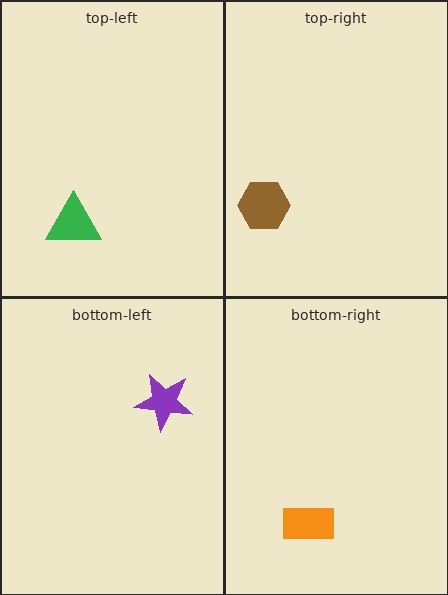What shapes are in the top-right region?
The brown hexagon.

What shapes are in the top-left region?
The green triangle.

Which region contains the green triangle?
The top-left region.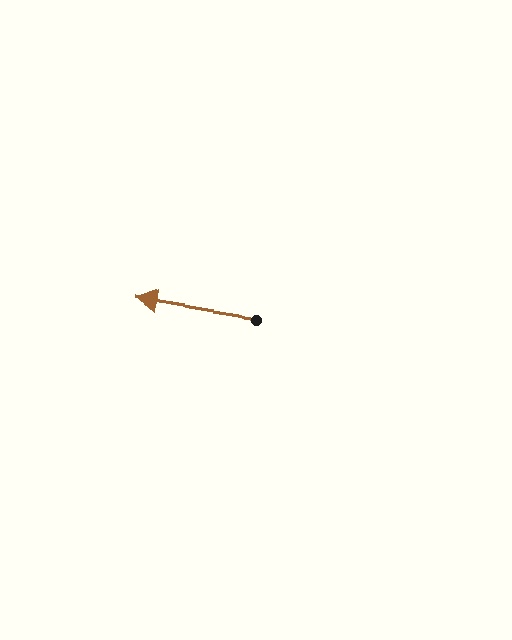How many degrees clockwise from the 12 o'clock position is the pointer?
Approximately 279 degrees.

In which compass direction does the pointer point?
West.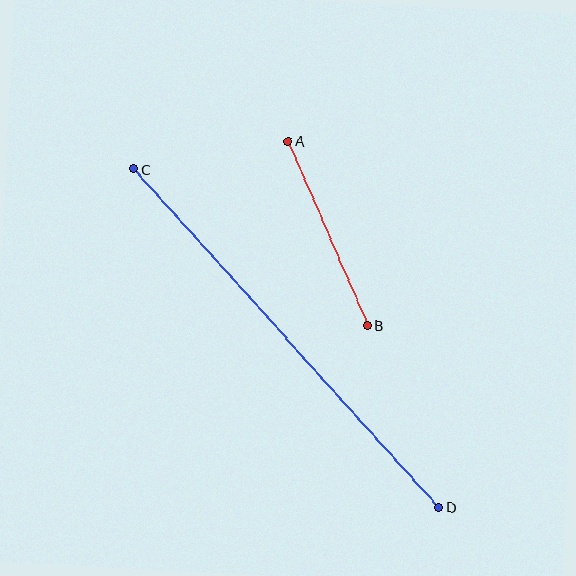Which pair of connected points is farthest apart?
Points C and D are farthest apart.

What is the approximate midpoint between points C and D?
The midpoint is at approximately (286, 338) pixels.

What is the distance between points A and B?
The distance is approximately 200 pixels.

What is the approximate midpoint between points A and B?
The midpoint is at approximately (328, 233) pixels.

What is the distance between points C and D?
The distance is approximately 456 pixels.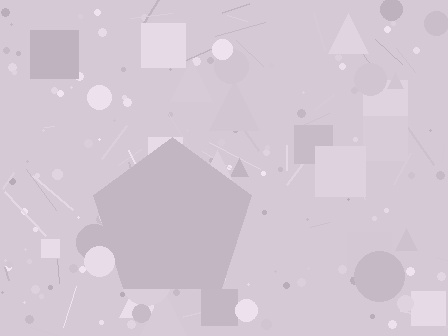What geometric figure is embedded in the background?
A pentagon is embedded in the background.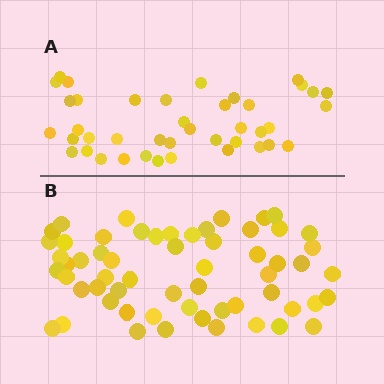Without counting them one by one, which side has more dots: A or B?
Region B (the bottom region) has more dots.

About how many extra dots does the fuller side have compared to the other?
Region B has approximately 20 more dots than region A.